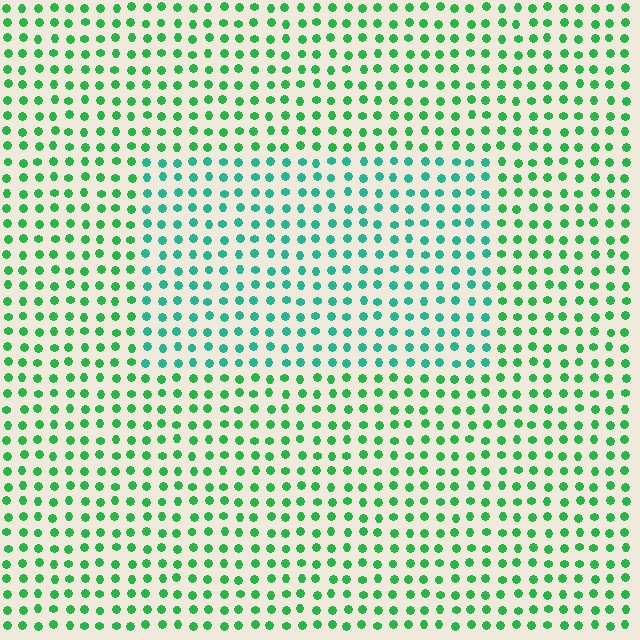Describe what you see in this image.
The image is filled with small green elements in a uniform arrangement. A rectangle-shaped region is visible where the elements are tinted to a slightly different hue, forming a subtle color boundary.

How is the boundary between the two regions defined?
The boundary is defined purely by a slight shift in hue (about 32 degrees). Spacing, size, and orientation are identical on both sides.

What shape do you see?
I see a rectangle.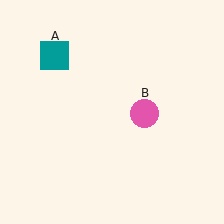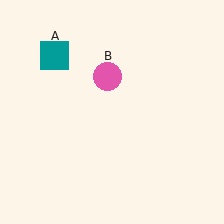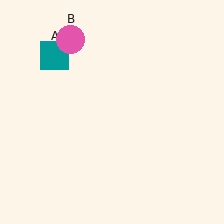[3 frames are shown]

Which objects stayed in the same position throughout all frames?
Teal square (object A) remained stationary.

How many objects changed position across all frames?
1 object changed position: pink circle (object B).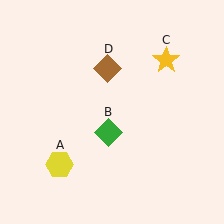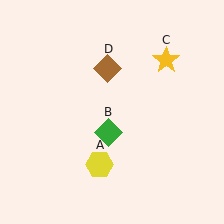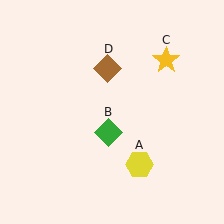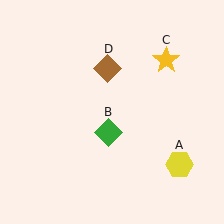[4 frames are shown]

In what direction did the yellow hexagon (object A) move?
The yellow hexagon (object A) moved right.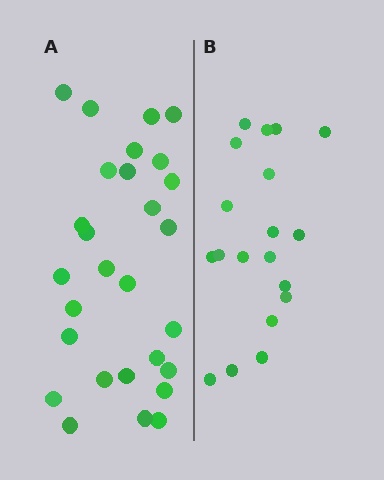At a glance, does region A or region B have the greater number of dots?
Region A (the left region) has more dots.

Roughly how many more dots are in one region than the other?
Region A has roughly 8 or so more dots than region B.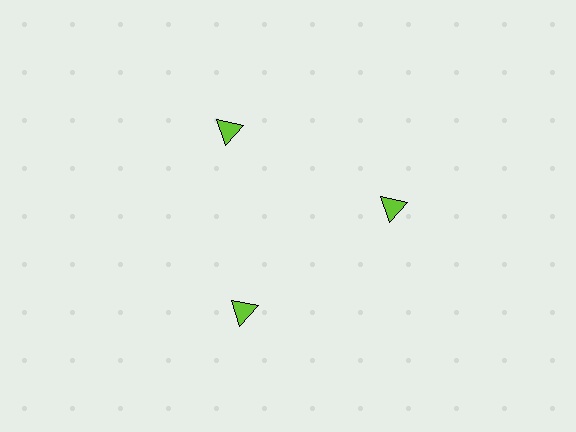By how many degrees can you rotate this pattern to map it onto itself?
The pattern maps onto itself every 120 degrees of rotation.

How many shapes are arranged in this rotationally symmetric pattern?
There are 3 shapes, arranged in 3 groups of 1.